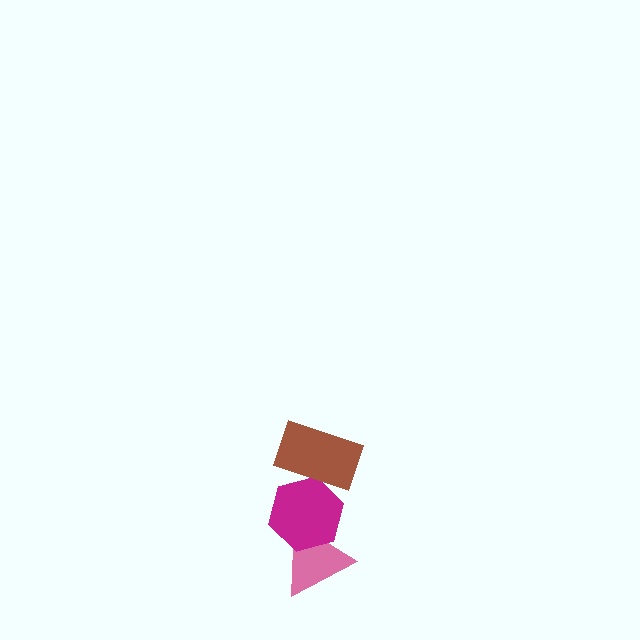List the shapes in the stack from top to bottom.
From top to bottom: the brown rectangle, the magenta hexagon, the pink triangle.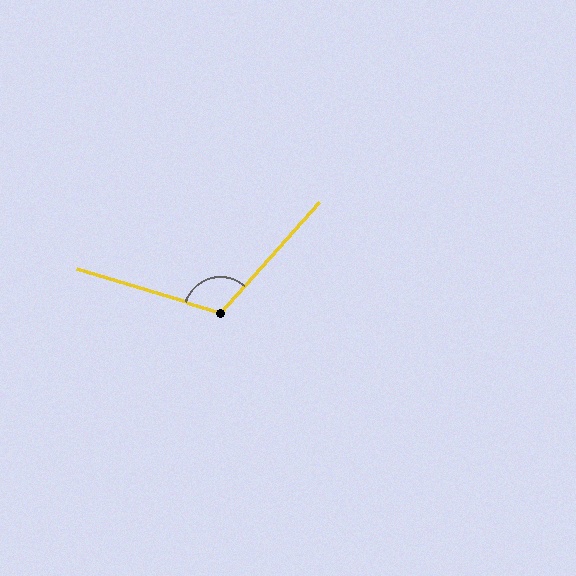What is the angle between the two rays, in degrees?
Approximately 115 degrees.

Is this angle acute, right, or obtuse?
It is obtuse.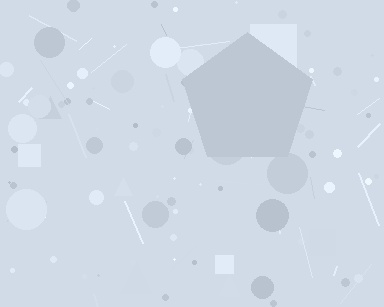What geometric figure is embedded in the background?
A pentagon is embedded in the background.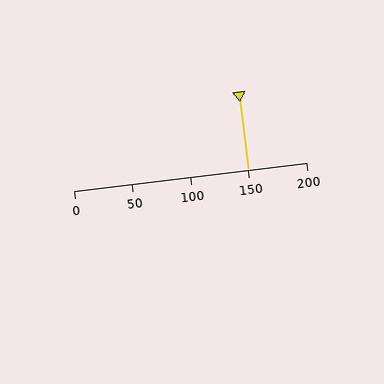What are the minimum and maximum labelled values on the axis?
The axis runs from 0 to 200.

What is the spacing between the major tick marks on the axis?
The major ticks are spaced 50 apart.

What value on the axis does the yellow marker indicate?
The marker indicates approximately 150.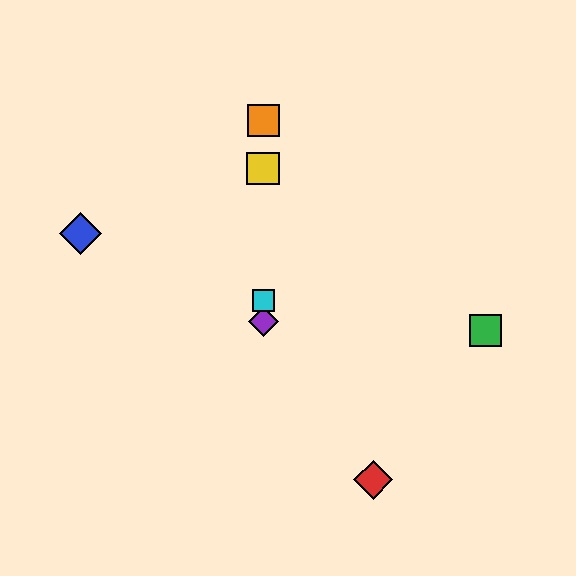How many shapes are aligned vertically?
4 shapes (the yellow square, the purple diamond, the orange square, the cyan square) are aligned vertically.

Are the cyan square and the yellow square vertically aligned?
Yes, both are at x≈263.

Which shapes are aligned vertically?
The yellow square, the purple diamond, the orange square, the cyan square are aligned vertically.